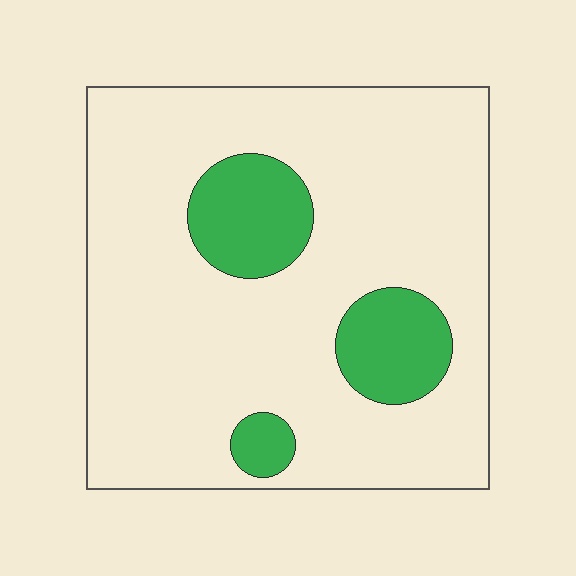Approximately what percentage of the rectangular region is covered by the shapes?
Approximately 15%.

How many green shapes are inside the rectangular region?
3.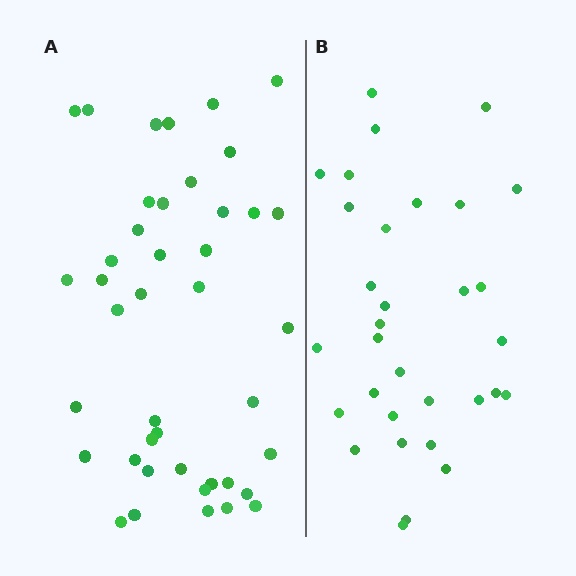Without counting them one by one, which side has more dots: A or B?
Region A (the left region) has more dots.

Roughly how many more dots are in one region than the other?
Region A has roughly 10 or so more dots than region B.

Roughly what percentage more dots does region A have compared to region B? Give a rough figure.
About 30% more.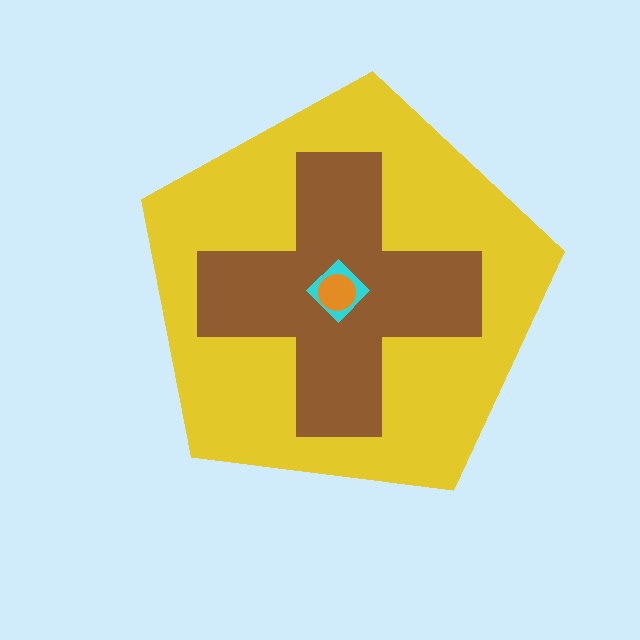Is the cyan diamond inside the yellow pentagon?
Yes.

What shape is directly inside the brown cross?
The cyan diamond.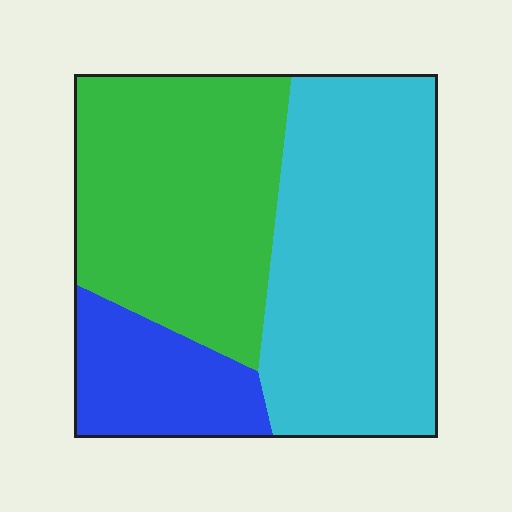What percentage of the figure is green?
Green takes up between a third and a half of the figure.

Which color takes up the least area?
Blue, at roughly 15%.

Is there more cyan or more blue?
Cyan.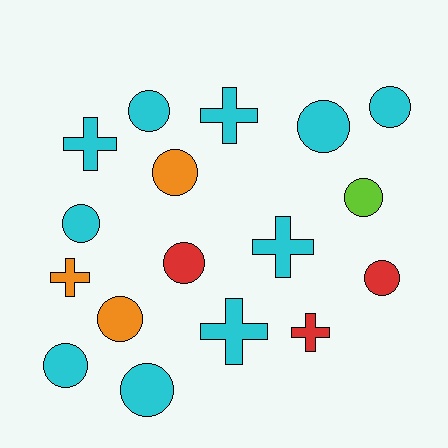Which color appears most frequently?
Cyan, with 10 objects.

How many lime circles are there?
There is 1 lime circle.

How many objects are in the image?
There are 17 objects.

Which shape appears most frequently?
Circle, with 11 objects.